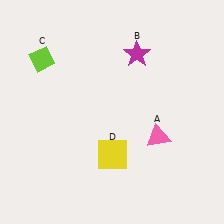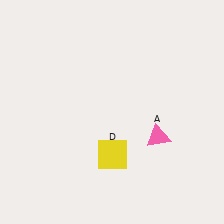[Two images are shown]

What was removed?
The magenta star (B), the lime diamond (C) were removed in Image 2.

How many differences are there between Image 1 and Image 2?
There are 2 differences between the two images.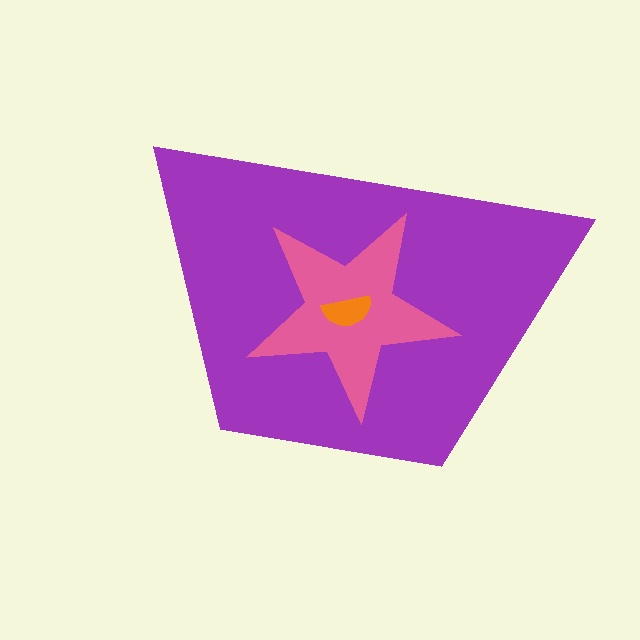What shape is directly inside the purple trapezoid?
The pink star.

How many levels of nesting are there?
3.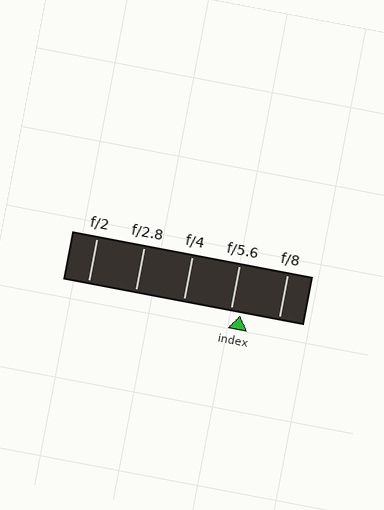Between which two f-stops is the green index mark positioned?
The index mark is between f/5.6 and f/8.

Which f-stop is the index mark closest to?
The index mark is closest to f/5.6.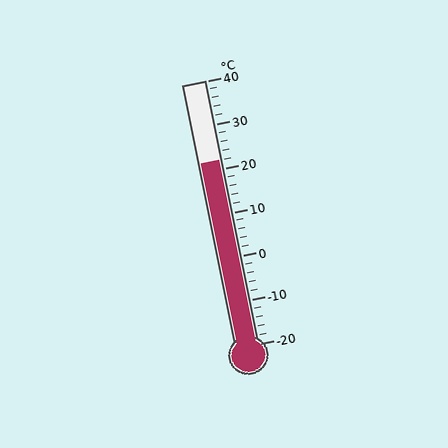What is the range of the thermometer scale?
The thermometer scale ranges from -20°C to 40°C.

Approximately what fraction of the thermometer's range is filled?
The thermometer is filled to approximately 70% of its range.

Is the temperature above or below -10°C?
The temperature is above -10°C.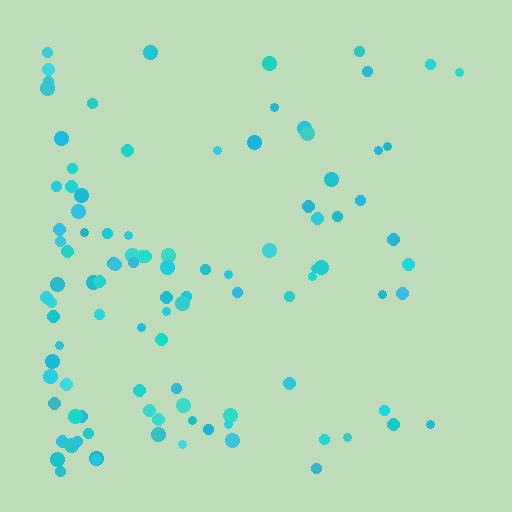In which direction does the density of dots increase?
From right to left, with the left side densest.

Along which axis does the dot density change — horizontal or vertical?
Horizontal.